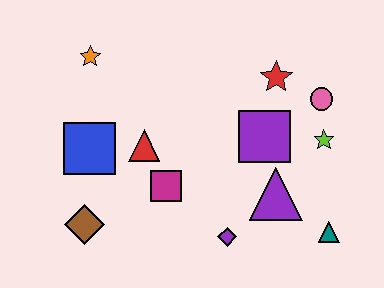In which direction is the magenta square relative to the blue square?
The magenta square is to the right of the blue square.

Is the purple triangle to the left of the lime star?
Yes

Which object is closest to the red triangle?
The magenta square is closest to the red triangle.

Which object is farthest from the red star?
The brown diamond is farthest from the red star.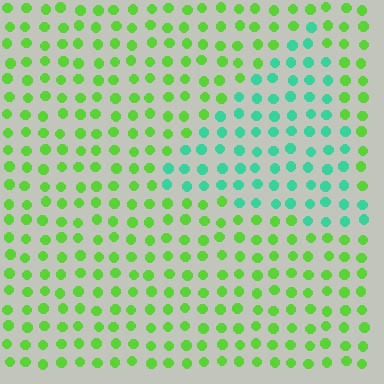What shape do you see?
I see a triangle.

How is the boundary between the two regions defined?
The boundary is defined purely by a slight shift in hue (about 53 degrees). Spacing, size, and orientation are identical on both sides.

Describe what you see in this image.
The image is filled with small lime elements in a uniform arrangement. A triangle-shaped region is visible where the elements are tinted to a slightly different hue, forming a subtle color boundary.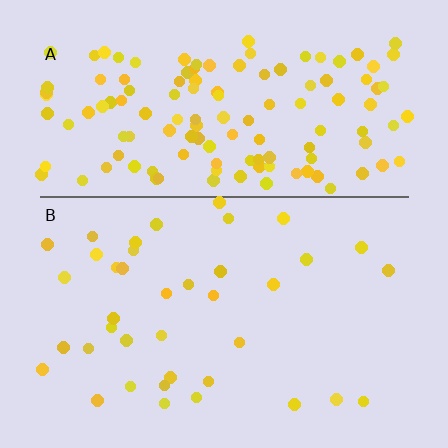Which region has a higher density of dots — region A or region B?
A (the top).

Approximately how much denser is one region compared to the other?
Approximately 3.5× — region A over region B.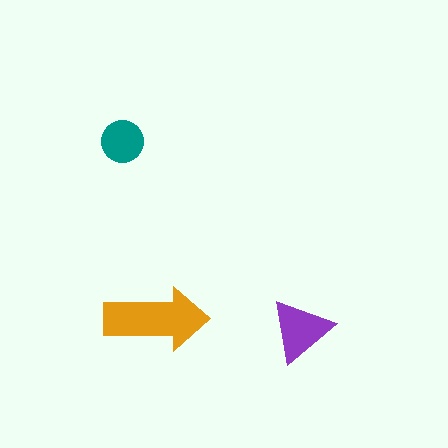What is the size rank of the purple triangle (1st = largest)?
2nd.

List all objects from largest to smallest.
The orange arrow, the purple triangle, the teal circle.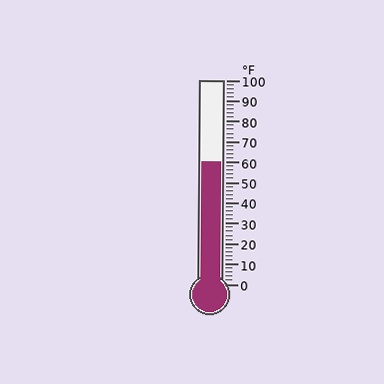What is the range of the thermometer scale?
The thermometer scale ranges from 0°F to 100°F.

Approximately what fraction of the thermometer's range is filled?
The thermometer is filled to approximately 60% of its range.